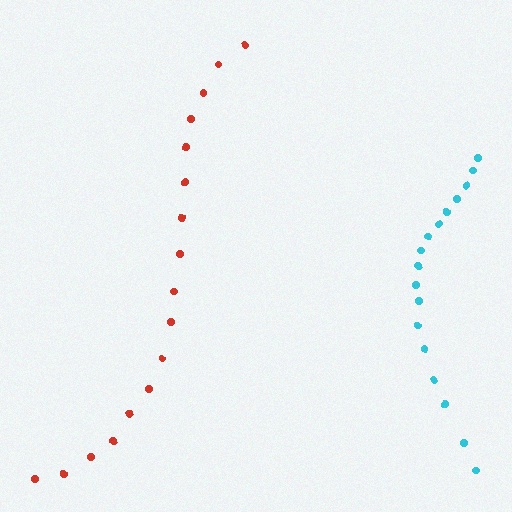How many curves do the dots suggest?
There are 2 distinct paths.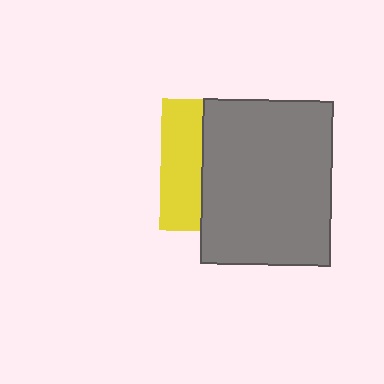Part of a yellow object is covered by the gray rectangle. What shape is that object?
It is a square.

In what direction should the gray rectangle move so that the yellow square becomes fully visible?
The gray rectangle should move right. That is the shortest direction to clear the overlap and leave the yellow square fully visible.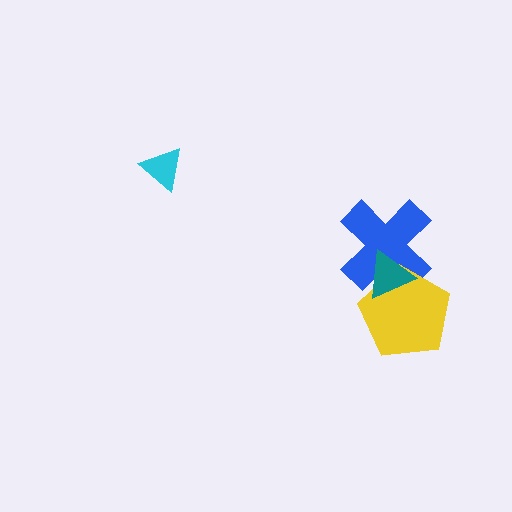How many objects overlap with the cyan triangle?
0 objects overlap with the cyan triangle.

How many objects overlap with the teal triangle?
2 objects overlap with the teal triangle.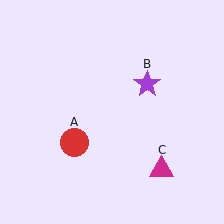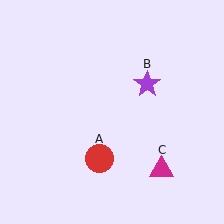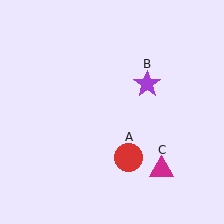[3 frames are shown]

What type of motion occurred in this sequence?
The red circle (object A) rotated counterclockwise around the center of the scene.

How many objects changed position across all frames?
1 object changed position: red circle (object A).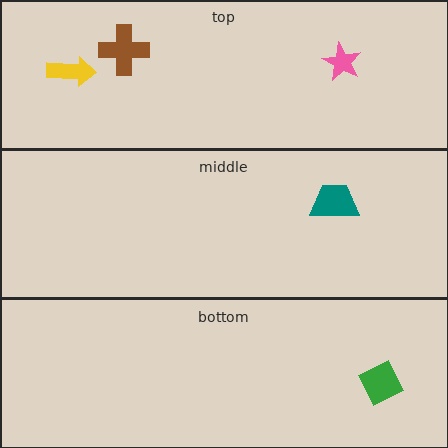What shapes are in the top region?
The yellow arrow, the brown cross, the pink star.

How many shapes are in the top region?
3.